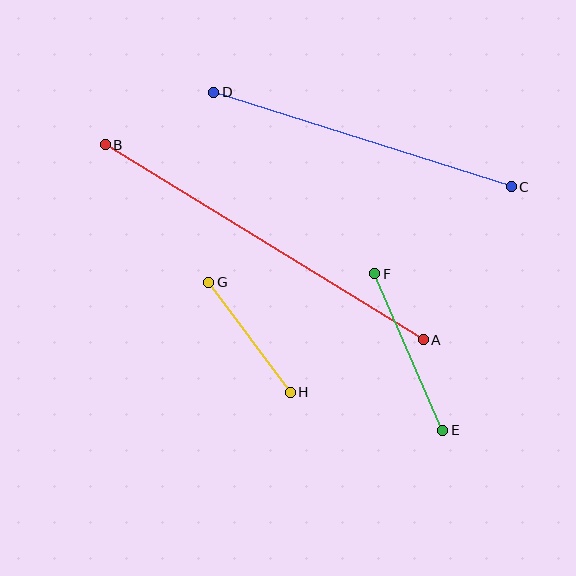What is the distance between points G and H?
The distance is approximately 137 pixels.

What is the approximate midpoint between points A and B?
The midpoint is at approximately (264, 242) pixels.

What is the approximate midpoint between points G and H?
The midpoint is at approximately (250, 337) pixels.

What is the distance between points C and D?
The distance is approximately 312 pixels.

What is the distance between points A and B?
The distance is approximately 373 pixels.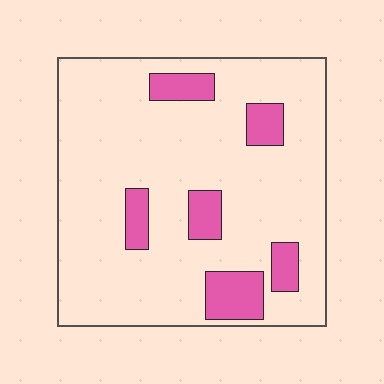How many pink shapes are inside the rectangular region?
6.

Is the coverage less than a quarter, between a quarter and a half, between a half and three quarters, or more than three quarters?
Less than a quarter.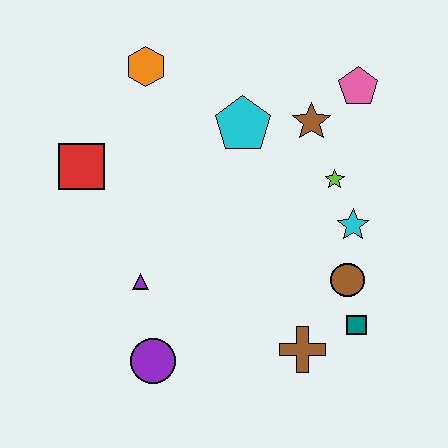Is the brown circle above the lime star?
No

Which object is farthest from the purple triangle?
The pink pentagon is farthest from the purple triangle.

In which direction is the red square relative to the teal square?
The red square is to the left of the teal square.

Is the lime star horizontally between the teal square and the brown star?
Yes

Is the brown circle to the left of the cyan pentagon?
No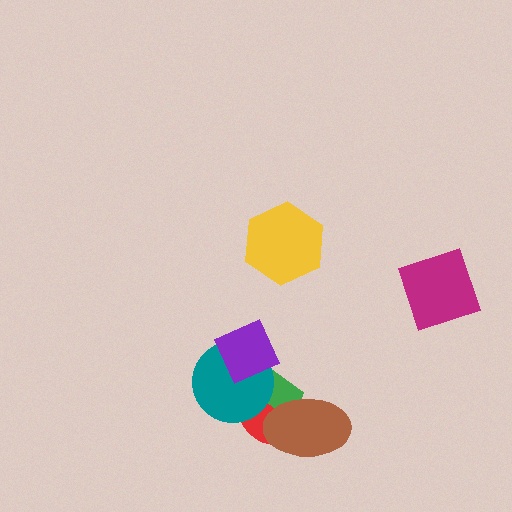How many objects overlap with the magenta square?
0 objects overlap with the magenta square.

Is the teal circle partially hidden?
Yes, it is partially covered by another shape.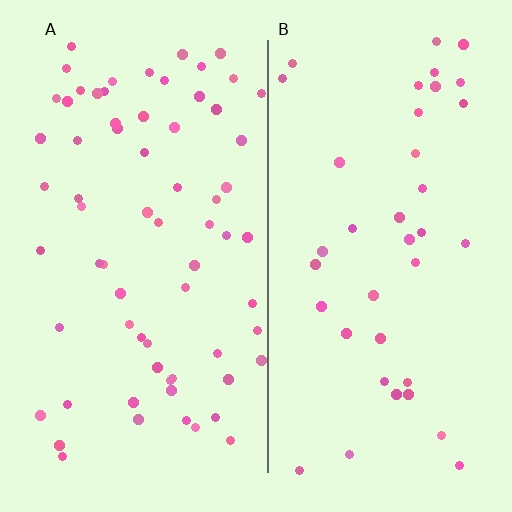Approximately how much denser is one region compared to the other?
Approximately 1.8× — region A over region B.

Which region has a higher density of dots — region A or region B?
A (the left).